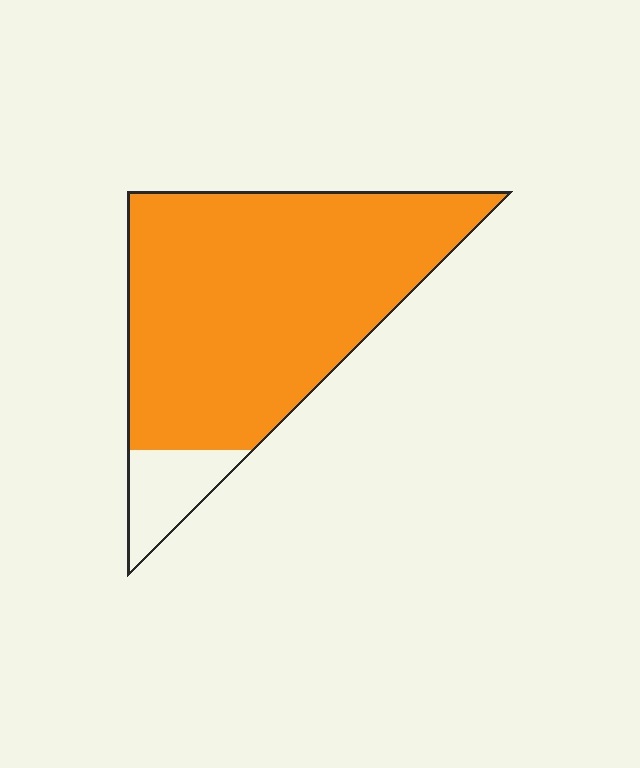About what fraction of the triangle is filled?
About nine tenths (9/10).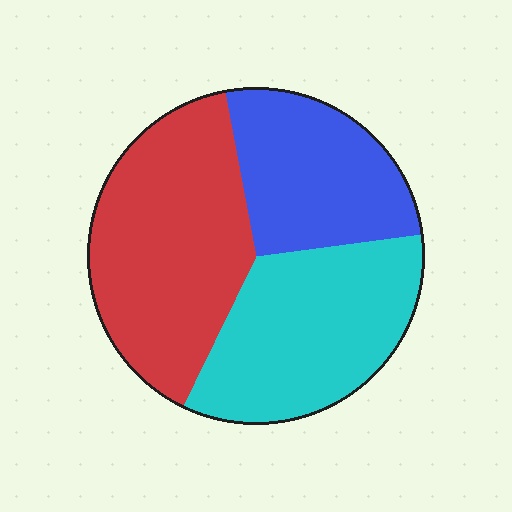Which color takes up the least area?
Blue, at roughly 25%.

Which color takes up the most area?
Red, at roughly 40%.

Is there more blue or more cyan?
Cyan.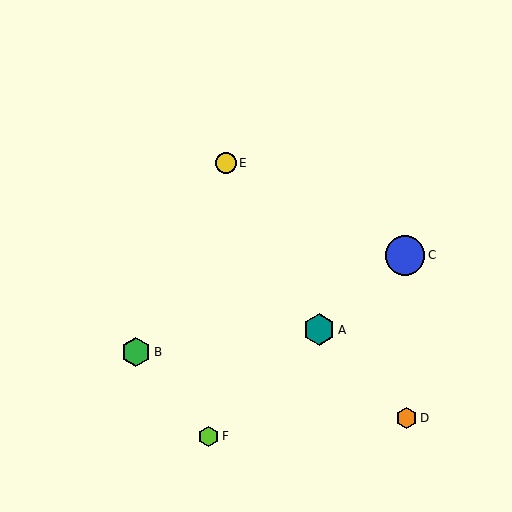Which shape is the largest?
The blue circle (labeled C) is the largest.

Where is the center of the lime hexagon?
The center of the lime hexagon is at (209, 436).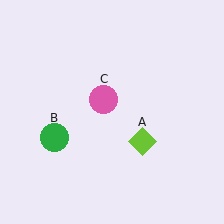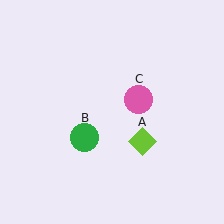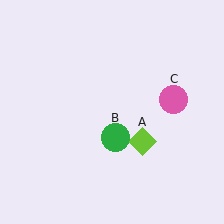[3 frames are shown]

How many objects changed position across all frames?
2 objects changed position: green circle (object B), pink circle (object C).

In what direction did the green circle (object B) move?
The green circle (object B) moved right.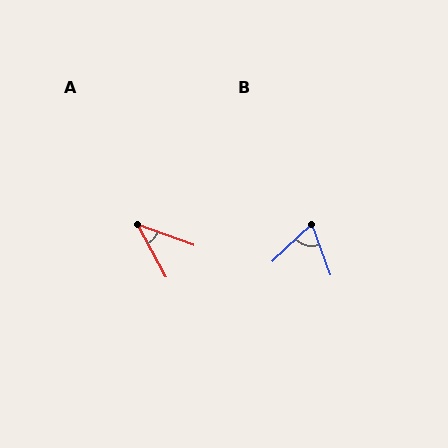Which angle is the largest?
B, at approximately 67 degrees.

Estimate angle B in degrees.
Approximately 67 degrees.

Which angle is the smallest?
A, at approximately 42 degrees.